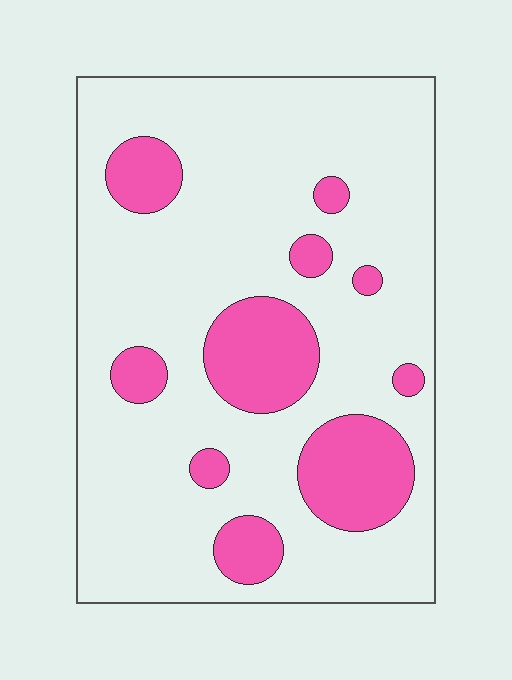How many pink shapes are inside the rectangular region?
10.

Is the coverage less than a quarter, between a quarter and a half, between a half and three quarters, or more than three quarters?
Less than a quarter.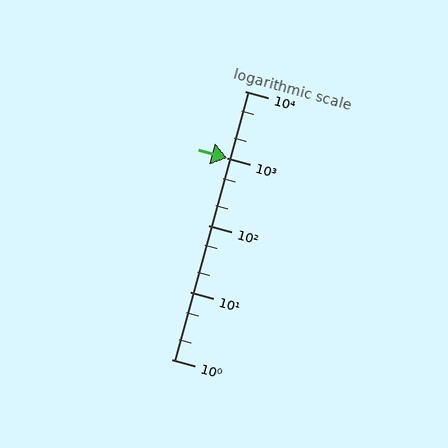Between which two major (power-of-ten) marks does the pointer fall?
The pointer is between 1000 and 10000.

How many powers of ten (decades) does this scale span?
The scale spans 4 decades, from 1 to 10000.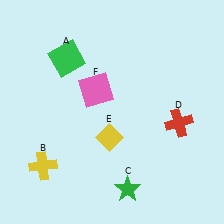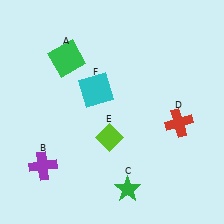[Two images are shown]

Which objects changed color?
B changed from yellow to purple. E changed from yellow to lime. F changed from pink to cyan.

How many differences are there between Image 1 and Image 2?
There are 3 differences between the two images.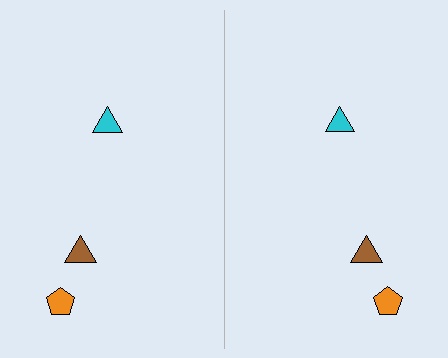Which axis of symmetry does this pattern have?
The pattern has a vertical axis of symmetry running through the center of the image.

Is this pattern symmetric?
Yes, this pattern has bilateral (reflection) symmetry.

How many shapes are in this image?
There are 6 shapes in this image.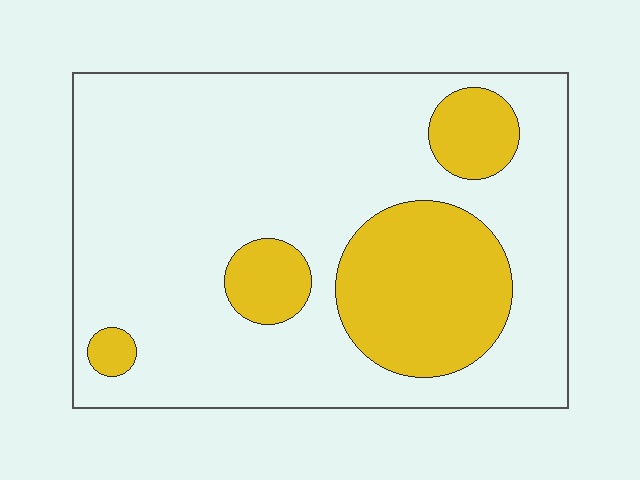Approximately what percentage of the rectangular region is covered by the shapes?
Approximately 25%.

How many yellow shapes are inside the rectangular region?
4.